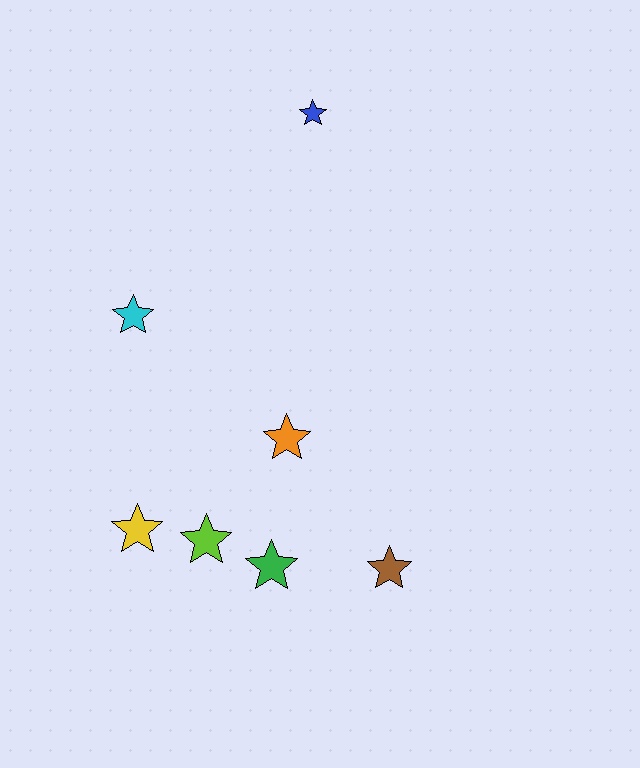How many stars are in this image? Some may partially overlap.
There are 7 stars.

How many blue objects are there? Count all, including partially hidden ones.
There is 1 blue object.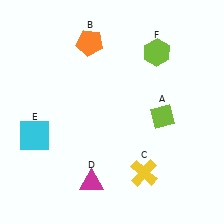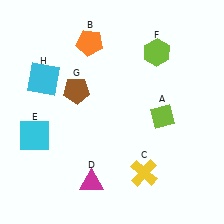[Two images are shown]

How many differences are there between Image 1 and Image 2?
There are 2 differences between the two images.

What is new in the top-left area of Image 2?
A cyan square (H) was added in the top-left area of Image 2.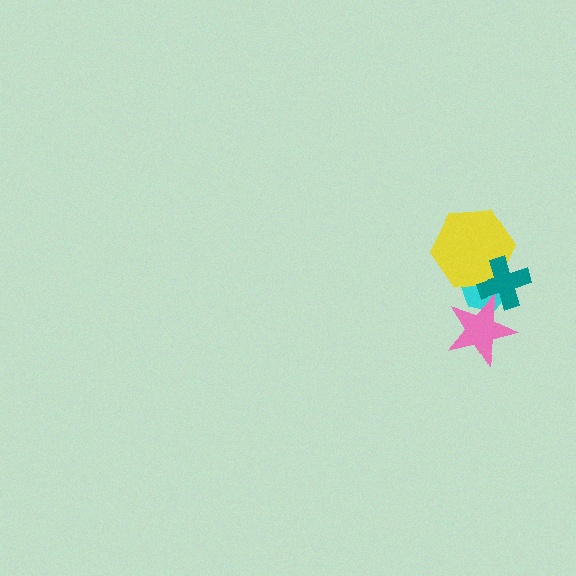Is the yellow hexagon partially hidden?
Yes, it is partially covered by another shape.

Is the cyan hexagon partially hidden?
Yes, it is partially covered by another shape.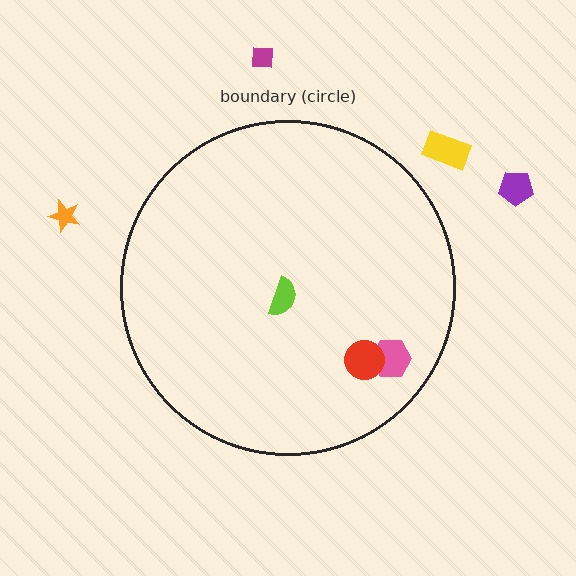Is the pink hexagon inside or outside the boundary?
Inside.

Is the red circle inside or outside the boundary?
Inside.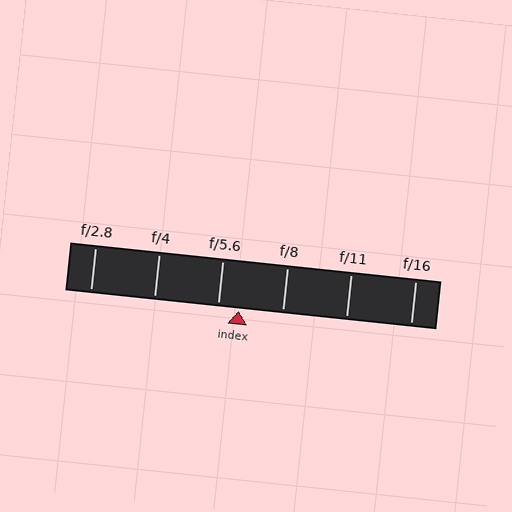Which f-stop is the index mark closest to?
The index mark is closest to f/5.6.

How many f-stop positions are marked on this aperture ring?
There are 6 f-stop positions marked.